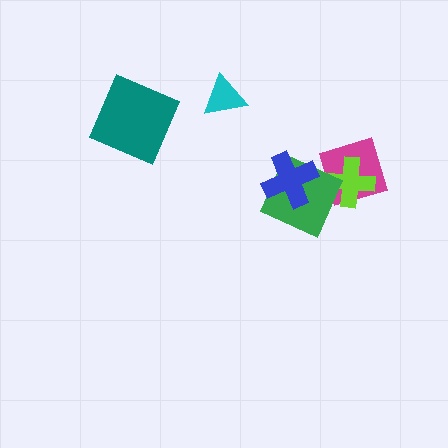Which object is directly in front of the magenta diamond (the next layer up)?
The lime cross is directly in front of the magenta diamond.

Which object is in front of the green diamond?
The blue cross is in front of the green diamond.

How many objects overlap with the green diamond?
3 objects overlap with the green diamond.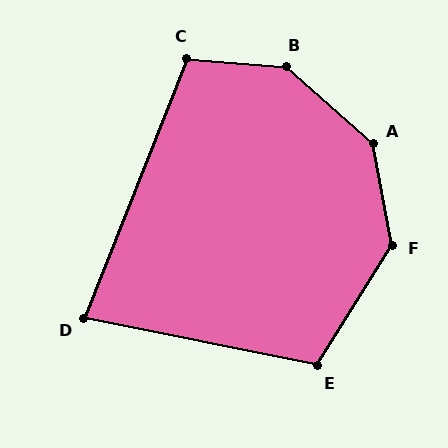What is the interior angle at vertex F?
Approximately 138 degrees (obtuse).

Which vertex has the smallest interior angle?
D, at approximately 80 degrees.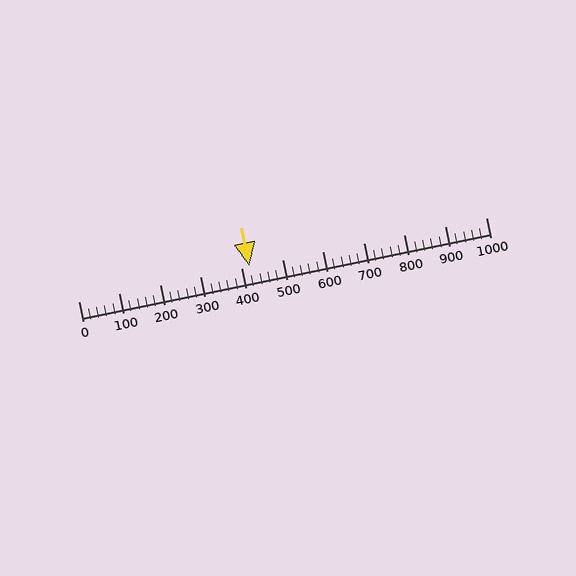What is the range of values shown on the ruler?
The ruler shows values from 0 to 1000.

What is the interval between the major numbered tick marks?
The major tick marks are spaced 100 units apart.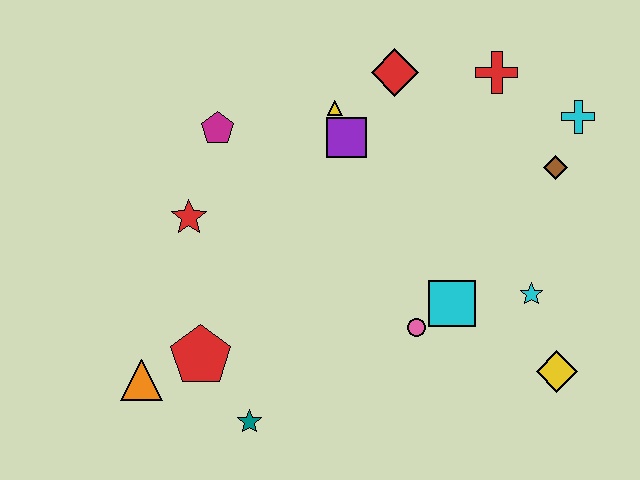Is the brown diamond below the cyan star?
No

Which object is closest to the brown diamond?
The cyan cross is closest to the brown diamond.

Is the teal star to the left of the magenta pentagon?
No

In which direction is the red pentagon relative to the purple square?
The red pentagon is below the purple square.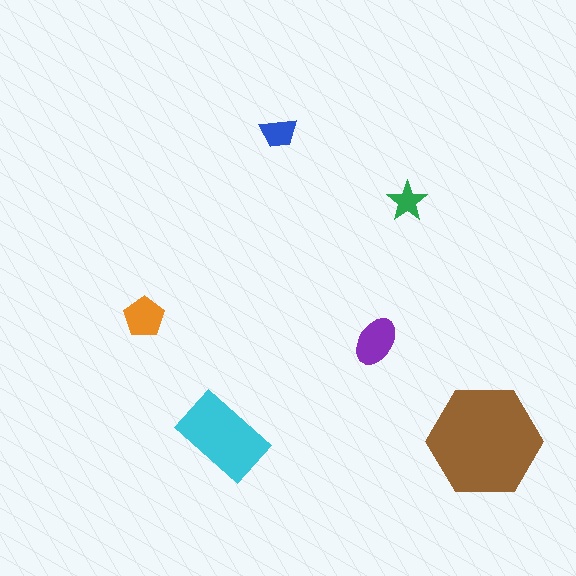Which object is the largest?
The brown hexagon.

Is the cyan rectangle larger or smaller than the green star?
Larger.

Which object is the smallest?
The green star.